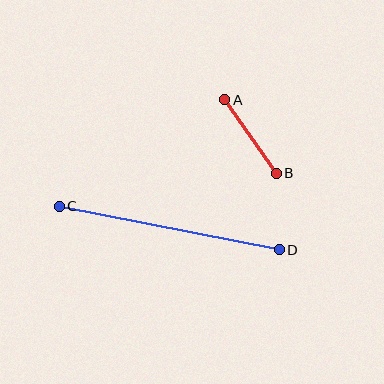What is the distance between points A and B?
The distance is approximately 90 pixels.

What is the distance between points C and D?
The distance is approximately 224 pixels.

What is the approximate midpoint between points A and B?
The midpoint is at approximately (250, 137) pixels.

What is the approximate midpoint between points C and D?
The midpoint is at approximately (169, 228) pixels.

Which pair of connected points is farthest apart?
Points C and D are farthest apart.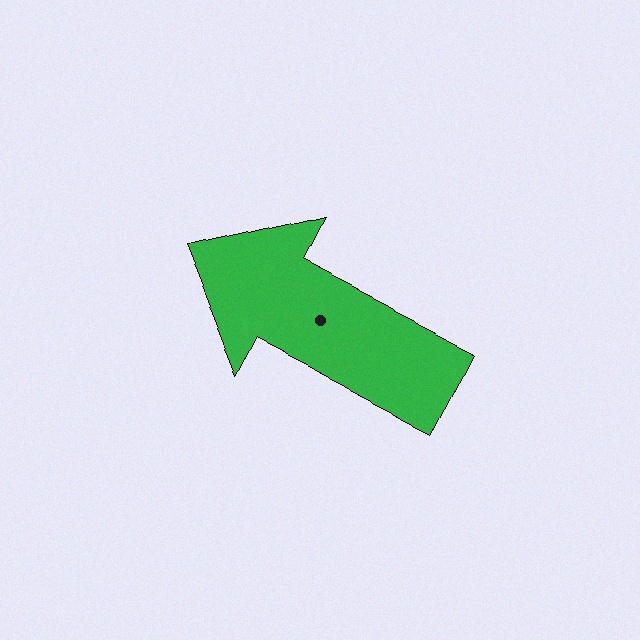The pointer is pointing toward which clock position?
Roughly 10 o'clock.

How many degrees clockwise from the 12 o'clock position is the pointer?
Approximately 297 degrees.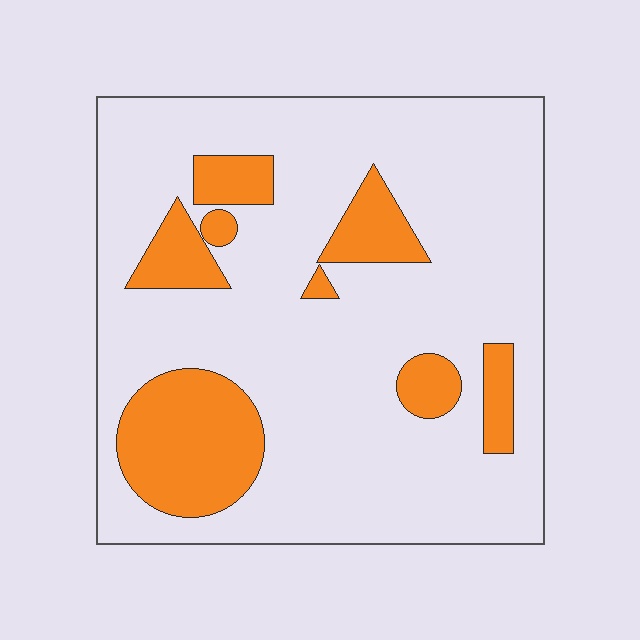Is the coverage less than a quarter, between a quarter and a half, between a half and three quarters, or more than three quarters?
Less than a quarter.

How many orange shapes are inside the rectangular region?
8.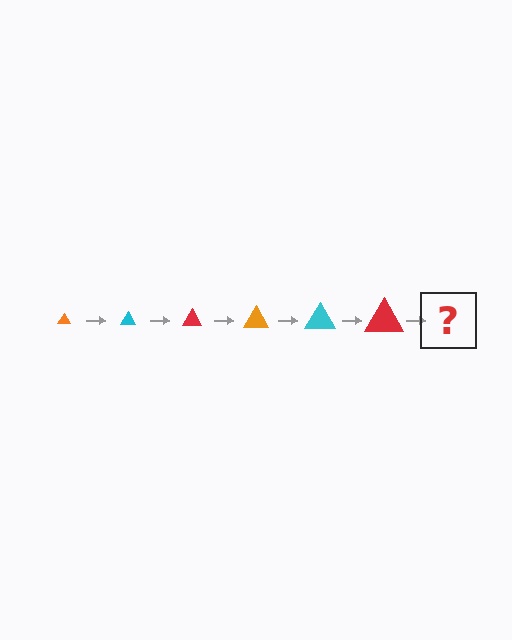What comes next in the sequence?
The next element should be an orange triangle, larger than the previous one.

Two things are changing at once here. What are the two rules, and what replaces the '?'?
The two rules are that the triangle grows larger each step and the color cycles through orange, cyan, and red. The '?' should be an orange triangle, larger than the previous one.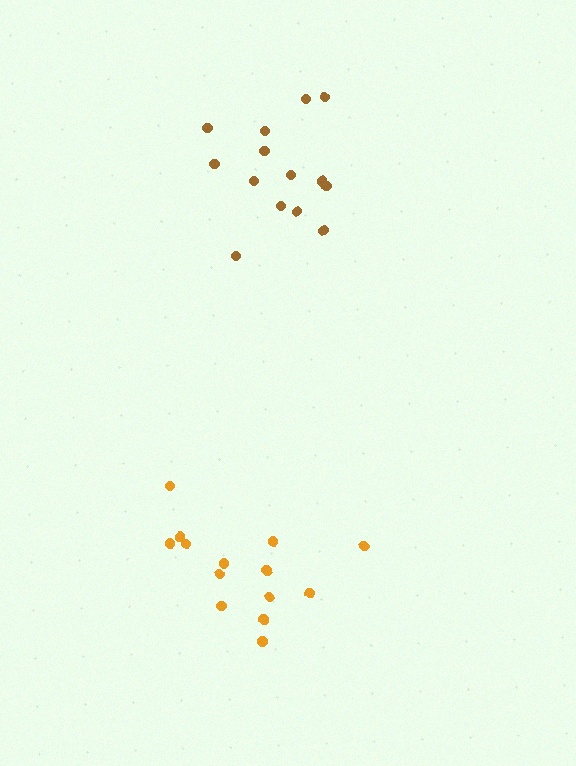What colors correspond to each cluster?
The clusters are colored: brown, orange.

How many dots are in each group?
Group 1: 14 dots, Group 2: 14 dots (28 total).